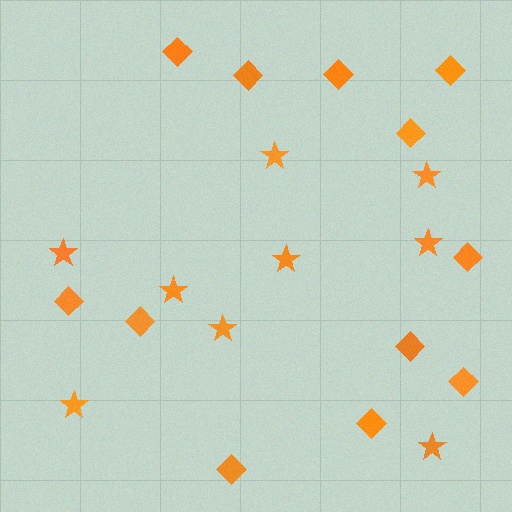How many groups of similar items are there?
There are 2 groups: one group of stars (9) and one group of diamonds (12).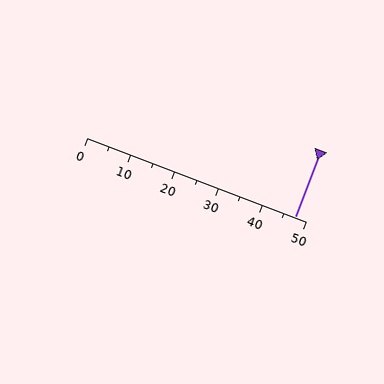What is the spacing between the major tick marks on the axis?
The major ticks are spaced 10 apart.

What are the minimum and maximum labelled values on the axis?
The axis runs from 0 to 50.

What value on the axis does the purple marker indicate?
The marker indicates approximately 47.5.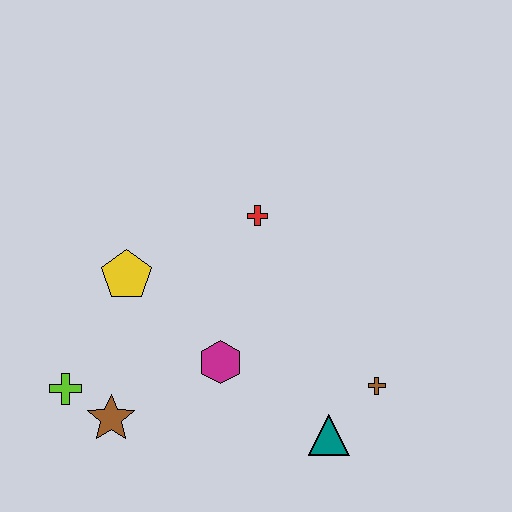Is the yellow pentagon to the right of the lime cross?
Yes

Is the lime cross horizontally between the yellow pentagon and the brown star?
No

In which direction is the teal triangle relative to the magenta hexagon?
The teal triangle is to the right of the magenta hexagon.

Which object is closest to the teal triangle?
The brown cross is closest to the teal triangle.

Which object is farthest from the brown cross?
The lime cross is farthest from the brown cross.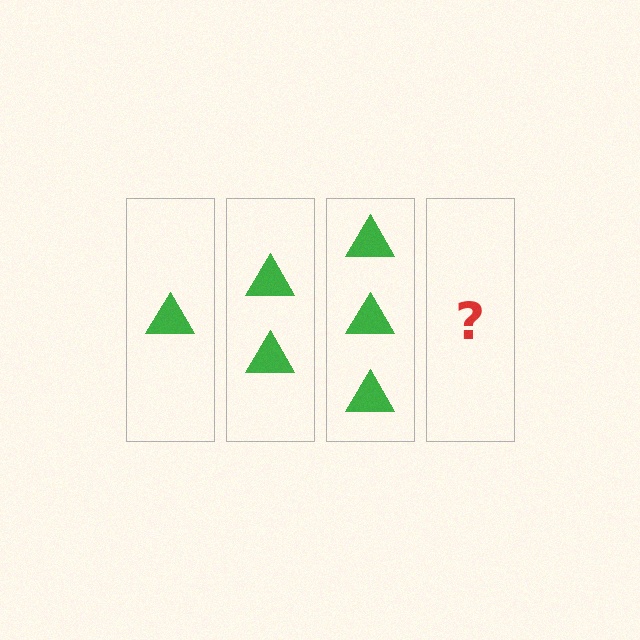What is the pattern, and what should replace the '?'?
The pattern is that each step adds one more triangle. The '?' should be 4 triangles.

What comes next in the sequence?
The next element should be 4 triangles.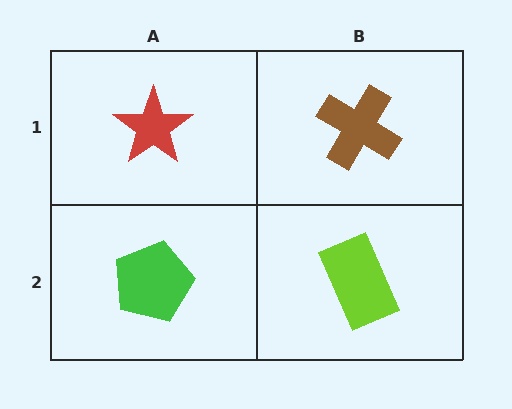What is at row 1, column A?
A red star.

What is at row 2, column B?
A lime rectangle.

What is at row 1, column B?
A brown cross.